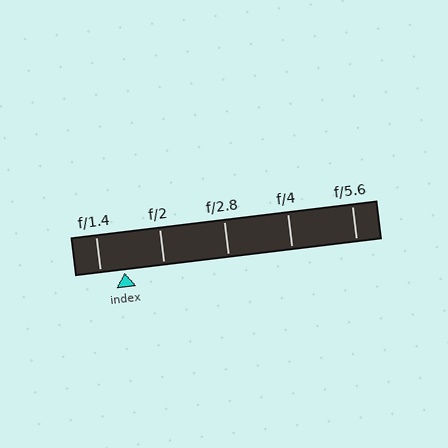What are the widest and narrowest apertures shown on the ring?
The widest aperture shown is f/1.4 and the narrowest is f/5.6.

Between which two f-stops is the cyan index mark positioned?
The index mark is between f/1.4 and f/2.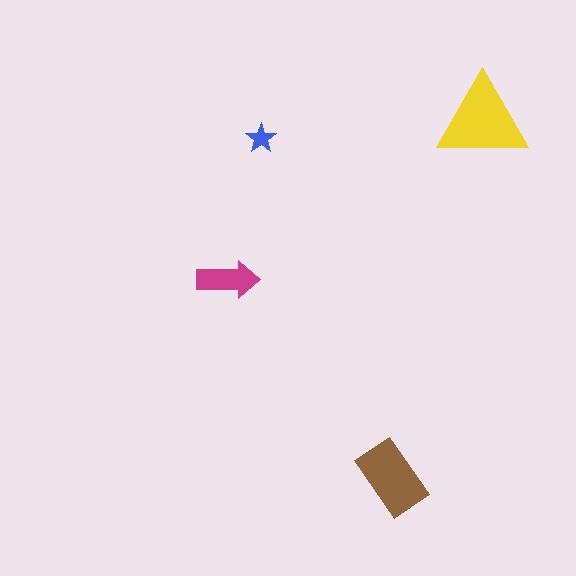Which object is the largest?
The yellow triangle.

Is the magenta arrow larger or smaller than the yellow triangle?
Smaller.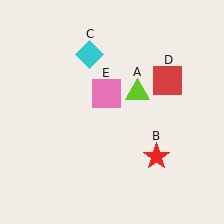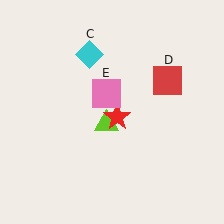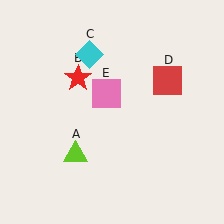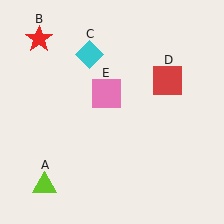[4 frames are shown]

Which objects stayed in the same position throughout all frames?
Cyan diamond (object C) and red square (object D) and pink square (object E) remained stationary.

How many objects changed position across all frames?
2 objects changed position: lime triangle (object A), red star (object B).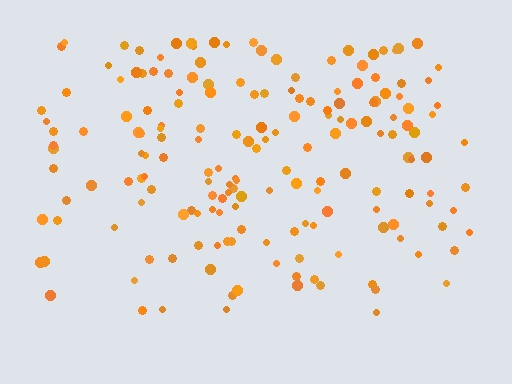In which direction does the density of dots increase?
From bottom to top, with the top side densest.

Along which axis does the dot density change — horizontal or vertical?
Vertical.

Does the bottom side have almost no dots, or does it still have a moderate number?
Still a moderate number, just noticeably fewer than the top.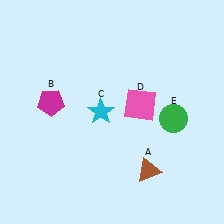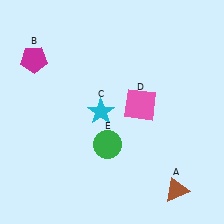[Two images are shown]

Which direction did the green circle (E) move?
The green circle (E) moved left.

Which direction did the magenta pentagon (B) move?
The magenta pentagon (B) moved up.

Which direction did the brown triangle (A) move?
The brown triangle (A) moved right.